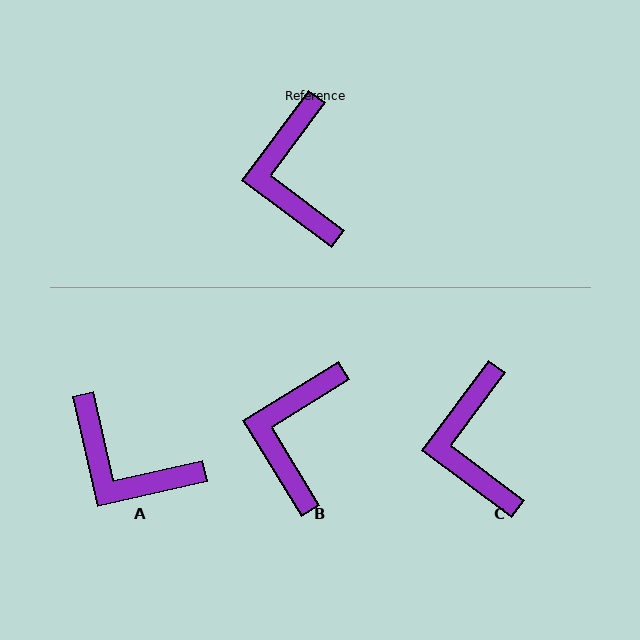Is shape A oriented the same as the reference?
No, it is off by about 50 degrees.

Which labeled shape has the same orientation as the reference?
C.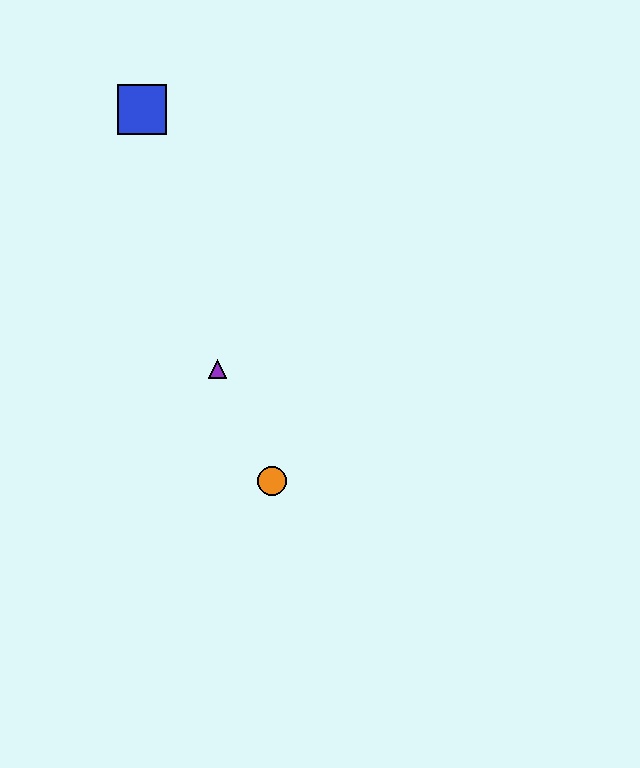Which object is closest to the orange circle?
The purple triangle is closest to the orange circle.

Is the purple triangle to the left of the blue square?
No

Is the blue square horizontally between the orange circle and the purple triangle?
No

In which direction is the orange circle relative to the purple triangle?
The orange circle is below the purple triangle.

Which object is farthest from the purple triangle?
The blue square is farthest from the purple triangle.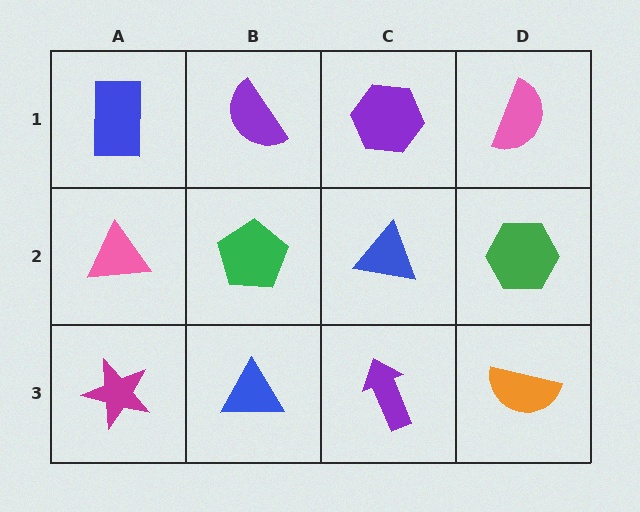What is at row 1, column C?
A purple hexagon.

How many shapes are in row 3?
4 shapes.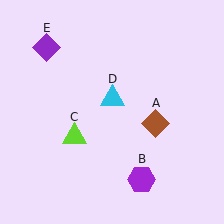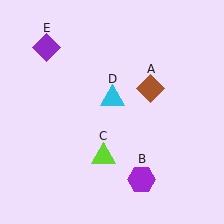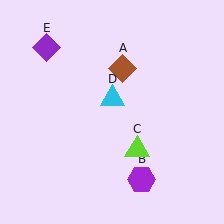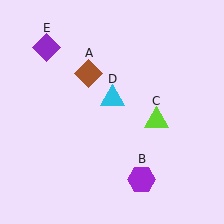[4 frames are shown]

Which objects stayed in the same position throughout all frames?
Purple hexagon (object B) and cyan triangle (object D) and purple diamond (object E) remained stationary.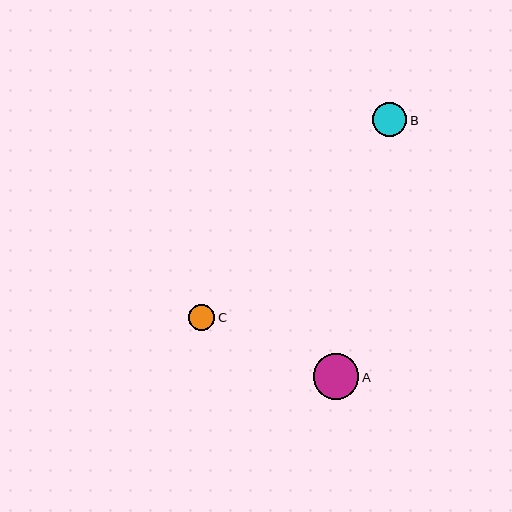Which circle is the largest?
Circle A is the largest with a size of approximately 46 pixels.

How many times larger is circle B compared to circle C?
Circle B is approximately 1.3 times the size of circle C.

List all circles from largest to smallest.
From largest to smallest: A, B, C.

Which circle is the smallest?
Circle C is the smallest with a size of approximately 26 pixels.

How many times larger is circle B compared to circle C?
Circle B is approximately 1.3 times the size of circle C.